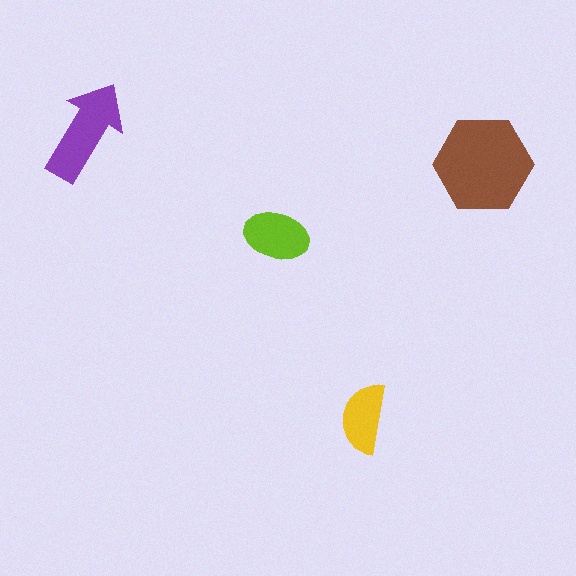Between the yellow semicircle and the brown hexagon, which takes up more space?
The brown hexagon.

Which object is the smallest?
The yellow semicircle.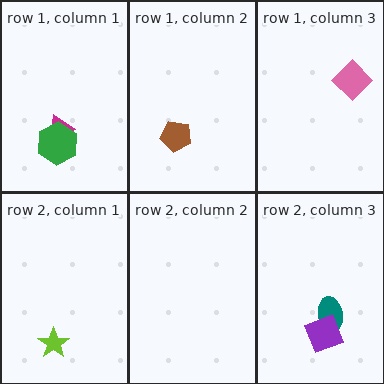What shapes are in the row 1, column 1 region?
The magenta triangle, the green hexagon.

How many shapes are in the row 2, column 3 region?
2.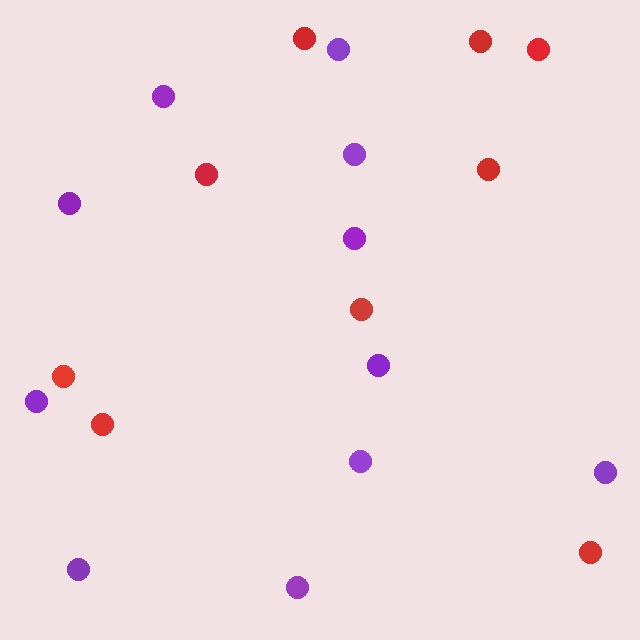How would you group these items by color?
There are 2 groups: one group of red circles (9) and one group of purple circles (11).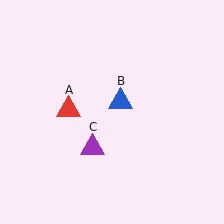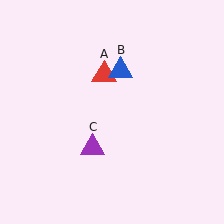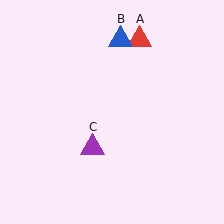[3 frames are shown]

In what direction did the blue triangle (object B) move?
The blue triangle (object B) moved up.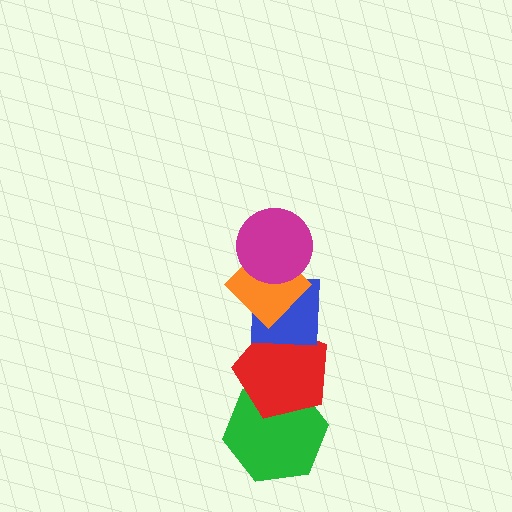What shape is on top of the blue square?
The orange diamond is on top of the blue square.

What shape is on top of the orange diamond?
The magenta circle is on top of the orange diamond.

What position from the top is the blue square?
The blue square is 3rd from the top.